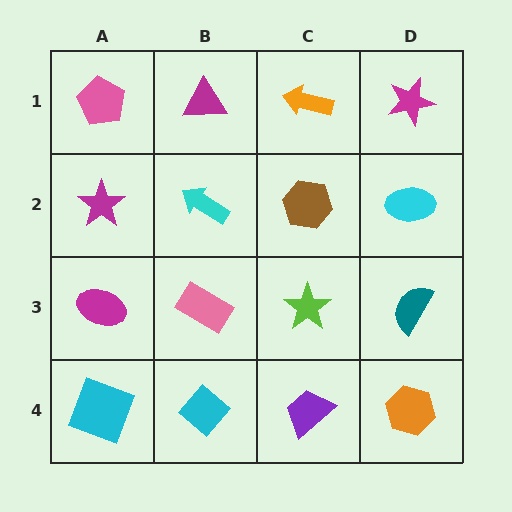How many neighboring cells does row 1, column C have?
3.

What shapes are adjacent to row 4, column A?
A magenta ellipse (row 3, column A), a cyan diamond (row 4, column B).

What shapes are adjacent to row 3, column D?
A cyan ellipse (row 2, column D), an orange hexagon (row 4, column D), a lime star (row 3, column C).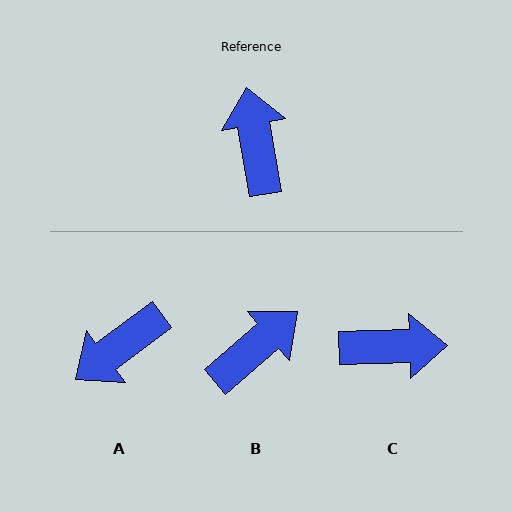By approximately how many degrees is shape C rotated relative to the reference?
Approximately 98 degrees clockwise.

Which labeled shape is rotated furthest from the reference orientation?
A, about 117 degrees away.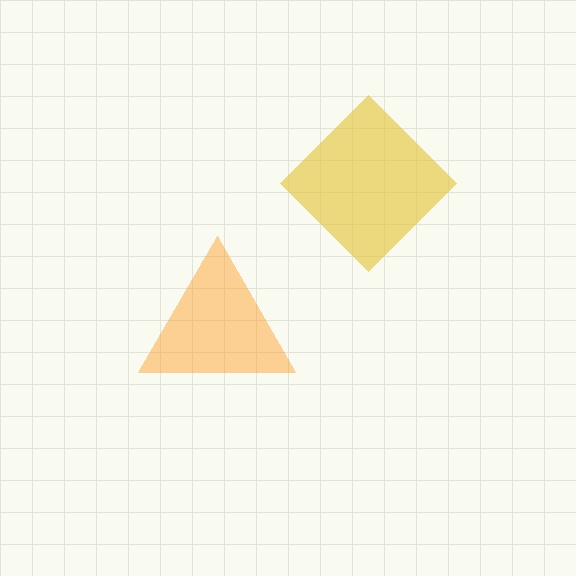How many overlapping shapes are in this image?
There are 2 overlapping shapes in the image.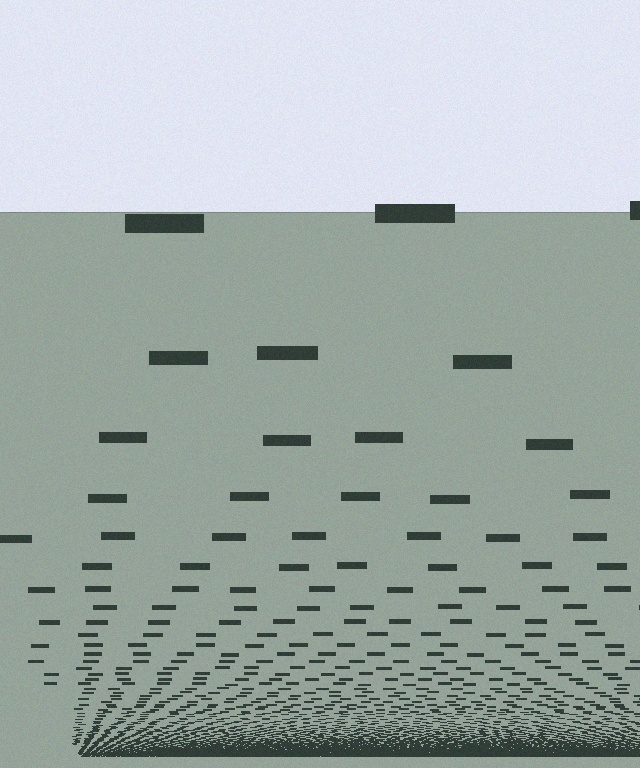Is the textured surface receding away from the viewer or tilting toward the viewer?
The surface appears to tilt toward the viewer. Texture elements get larger and sparser toward the top.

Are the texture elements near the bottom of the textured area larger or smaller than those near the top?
Smaller. The gradient is inverted — elements near the bottom are smaller and denser.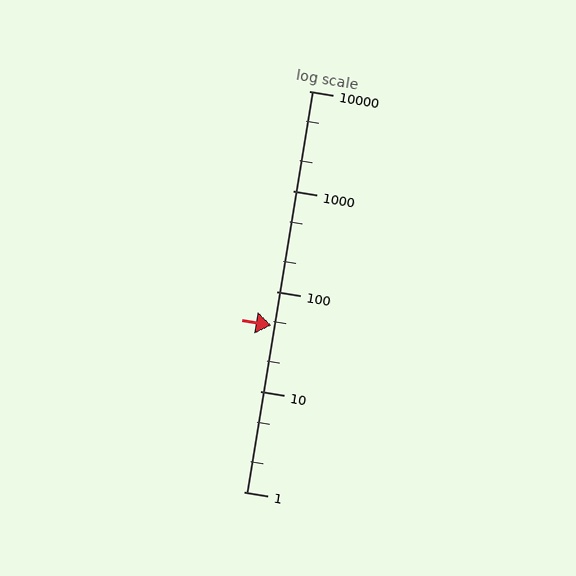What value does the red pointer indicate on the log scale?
The pointer indicates approximately 46.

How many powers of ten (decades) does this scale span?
The scale spans 4 decades, from 1 to 10000.